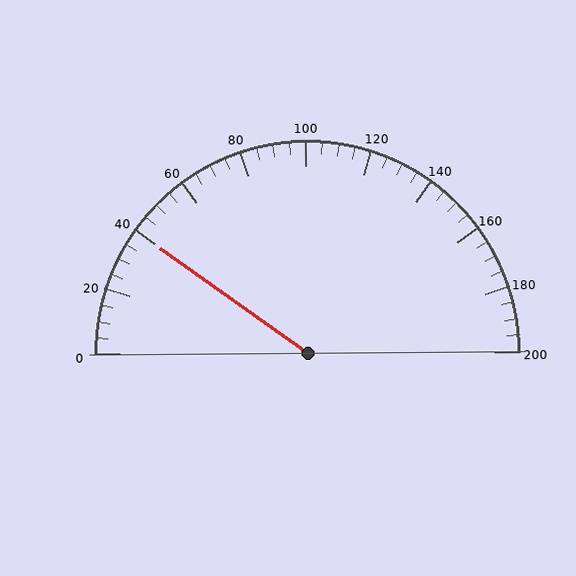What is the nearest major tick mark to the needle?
The nearest major tick mark is 40.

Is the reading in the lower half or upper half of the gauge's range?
The reading is in the lower half of the range (0 to 200).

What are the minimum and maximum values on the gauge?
The gauge ranges from 0 to 200.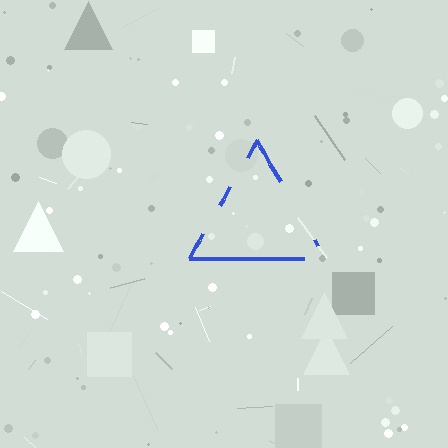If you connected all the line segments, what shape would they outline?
They would outline a triangle.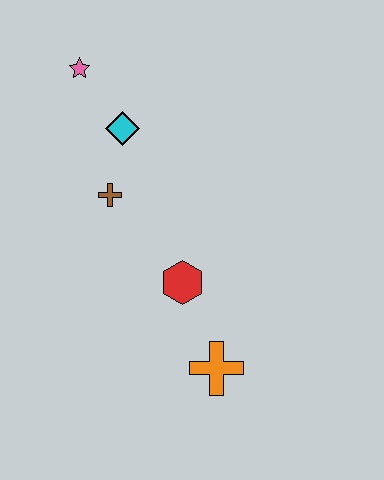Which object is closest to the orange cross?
The red hexagon is closest to the orange cross.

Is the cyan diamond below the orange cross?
No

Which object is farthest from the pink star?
The orange cross is farthest from the pink star.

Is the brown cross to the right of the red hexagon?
No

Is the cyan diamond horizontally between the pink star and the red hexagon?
Yes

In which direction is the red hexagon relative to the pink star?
The red hexagon is below the pink star.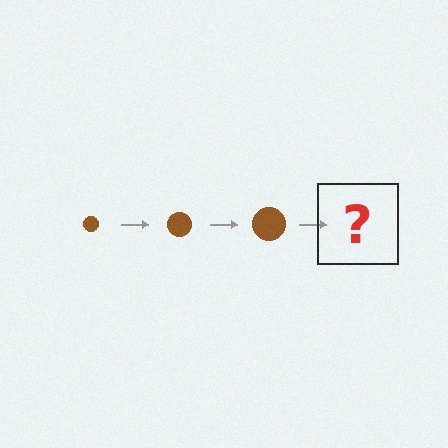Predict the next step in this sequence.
The next step is a brown circle, larger than the previous one.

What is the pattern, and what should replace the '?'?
The pattern is that the circle gets progressively larger each step. The '?' should be a brown circle, larger than the previous one.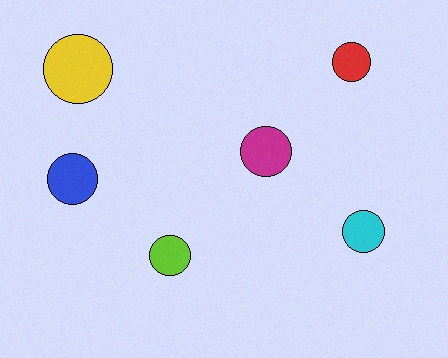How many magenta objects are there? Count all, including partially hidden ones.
There is 1 magenta object.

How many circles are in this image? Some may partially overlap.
There are 6 circles.